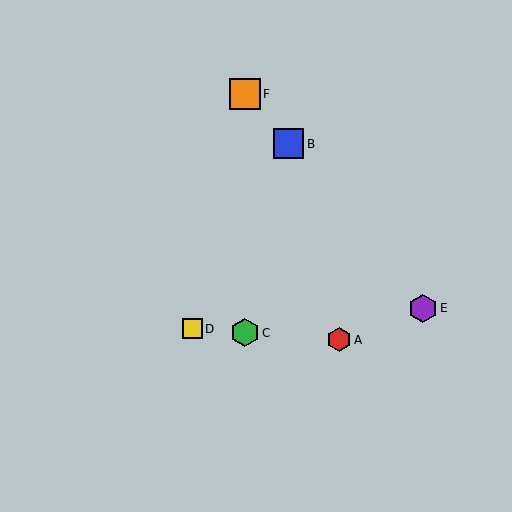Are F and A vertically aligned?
No, F is at x≈245 and A is at x≈339.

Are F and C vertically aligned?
Yes, both are at x≈245.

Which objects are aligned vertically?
Objects C, F are aligned vertically.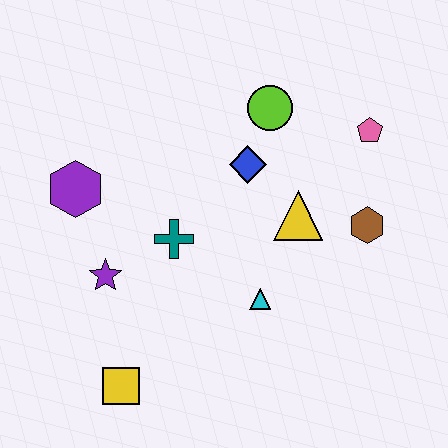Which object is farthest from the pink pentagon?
The yellow square is farthest from the pink pentagon.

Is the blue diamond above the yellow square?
Yes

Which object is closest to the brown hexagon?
The yellow triangle is closest to the brown hexagon.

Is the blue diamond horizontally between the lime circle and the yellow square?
Yes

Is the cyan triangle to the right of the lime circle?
No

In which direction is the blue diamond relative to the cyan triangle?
The blue diamond is above the cyan triangle.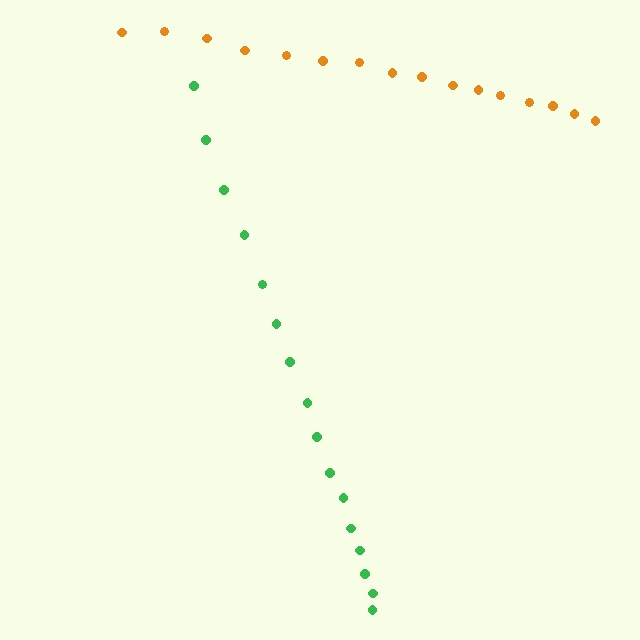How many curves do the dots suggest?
There are 2 distinct paths.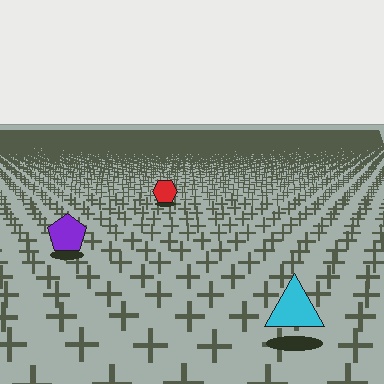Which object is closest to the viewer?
The cyan triangle is closest. The texture marks near it are larger and more spread out.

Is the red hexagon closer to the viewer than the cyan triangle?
No. The cyan triangle is closer — you can tell from the texture gradient: the ground texture is coarser near it.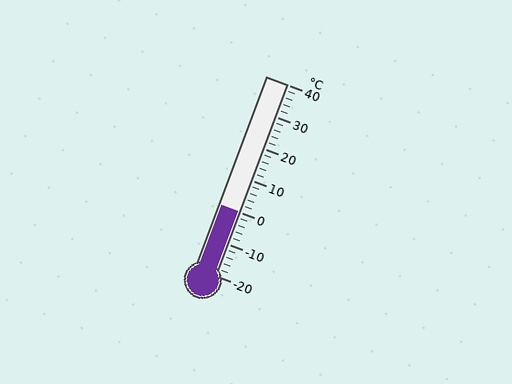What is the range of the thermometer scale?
The thermometer scale ranges from -20°C to 40°C.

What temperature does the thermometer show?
The thermometer shows approximately 0°C.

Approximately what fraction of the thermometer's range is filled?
The thermometer is filled to approximately 35% of its range.